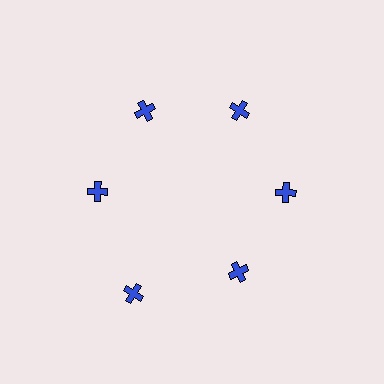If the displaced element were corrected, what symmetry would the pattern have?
It would have 6-fold rotational symmetry — the pattern would map onto itself every 60 degrees.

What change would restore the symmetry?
The symmetry would be restored by moving it inward, back onto the ring so that all 6 crosses sit at equal angles and equal distance from the center.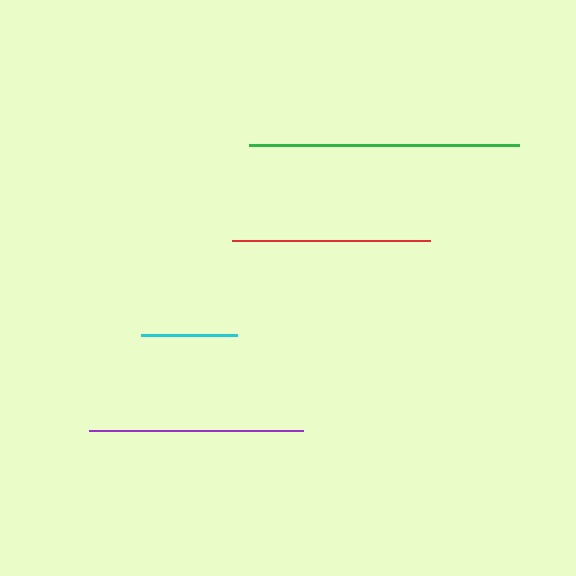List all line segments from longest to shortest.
From longest to shortest: green, purple, red, cyan.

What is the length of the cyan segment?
The cyan segment is approximately 96 pixels long.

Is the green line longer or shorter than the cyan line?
The green line is longer than the cyan line.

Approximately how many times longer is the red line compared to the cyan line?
The red line is approximately 2.1 times the length of the cyan line.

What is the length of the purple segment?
The purple segment is approximately 214 pixels long.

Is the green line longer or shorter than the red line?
The green line is longer than the red line.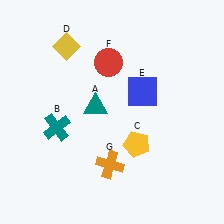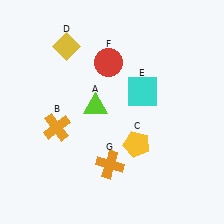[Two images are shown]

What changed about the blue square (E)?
In Image 1, E is blue. In Image 2, it changed to cyan.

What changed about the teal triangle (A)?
In Image 1, A is teal. In Image 2, it changed to lime.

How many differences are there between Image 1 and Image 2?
There are 3 differences between the two images.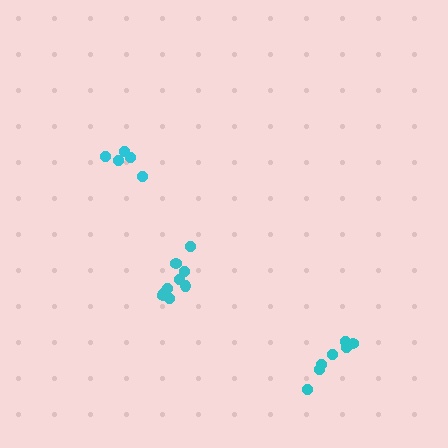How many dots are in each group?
Group 1: 9 dots, Group 2: 5 dots, Group 3: 7 dots (21 total).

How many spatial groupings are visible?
There are 3 spatial groupings.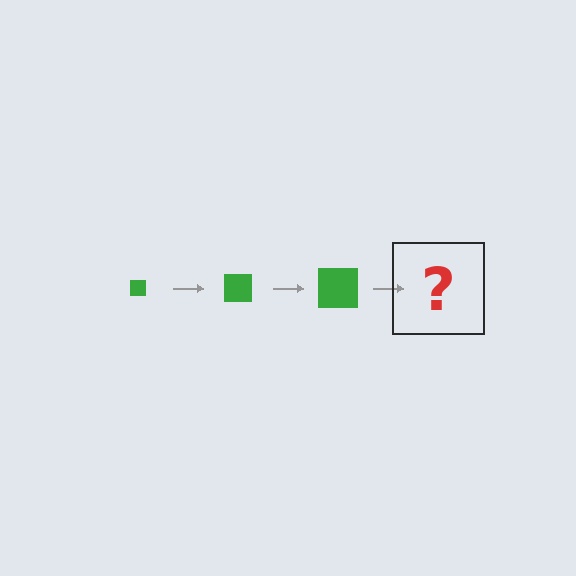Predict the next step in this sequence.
The next step is a green square, larger than the previous one.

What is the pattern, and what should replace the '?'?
The pattern is that the square gets progressively larger each step. The '?' should be a green square, larger than the previous one.